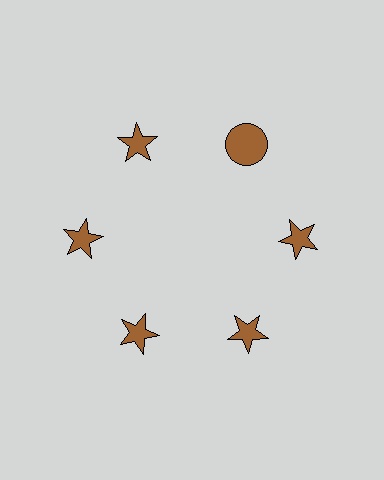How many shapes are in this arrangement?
There are 6 shapes arranged in a ring pattern.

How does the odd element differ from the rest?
It has a different shape: circle instead of star.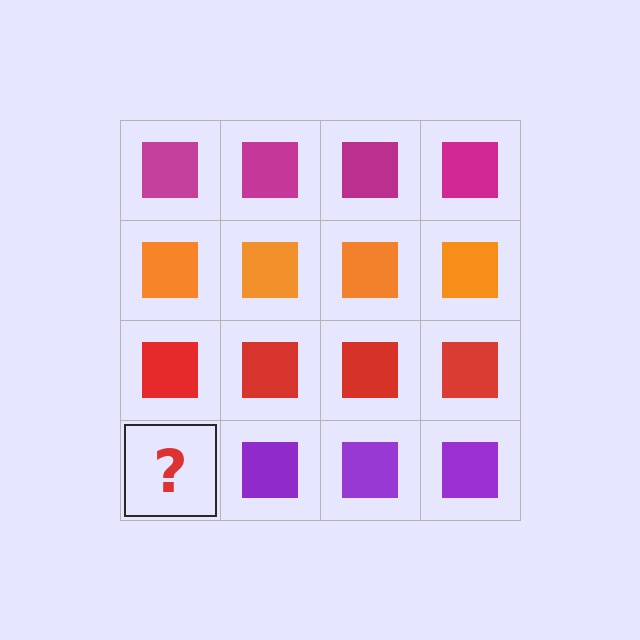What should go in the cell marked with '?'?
The missing cell should contain a purple square.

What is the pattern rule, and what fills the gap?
The rule is that each row has a consistent color. The gap should be filled with a purple square.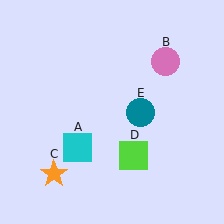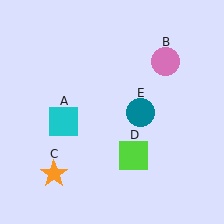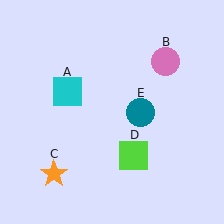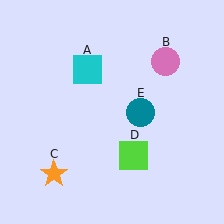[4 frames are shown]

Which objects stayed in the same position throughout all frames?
Pink circle (object B) and orange star (object C) and lime square (object D) and teal circle (object E) remained stationary.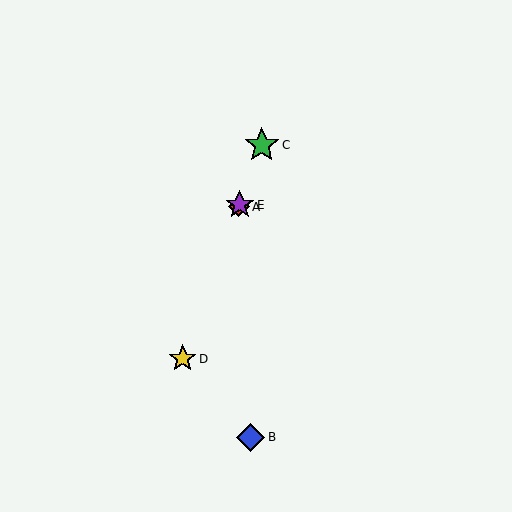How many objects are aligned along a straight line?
4 objects (A, C, D, E) are aligned along a straight line.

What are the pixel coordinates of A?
Object A is at (239, 207).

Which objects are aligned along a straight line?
Objects A, C, D, E are aligned along a straight line.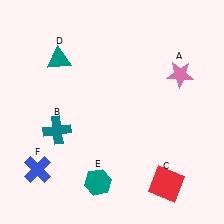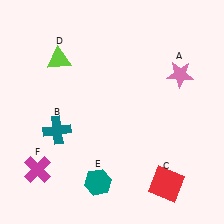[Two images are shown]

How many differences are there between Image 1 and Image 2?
There are 2 differences between the two images.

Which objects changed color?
D changed from teal to lime. F changed from blue to magenta.